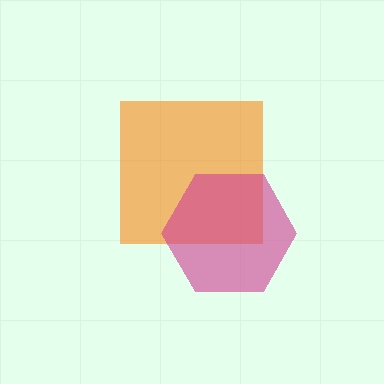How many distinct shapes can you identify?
There are 2 distinct shapes: an orange square, a magenta hexagon.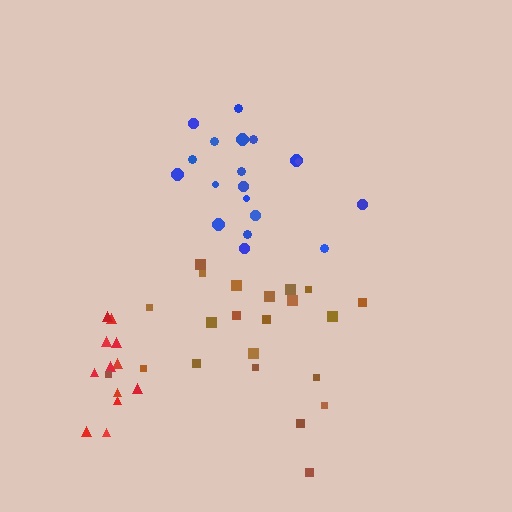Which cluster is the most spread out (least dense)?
Brown.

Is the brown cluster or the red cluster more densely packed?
Red.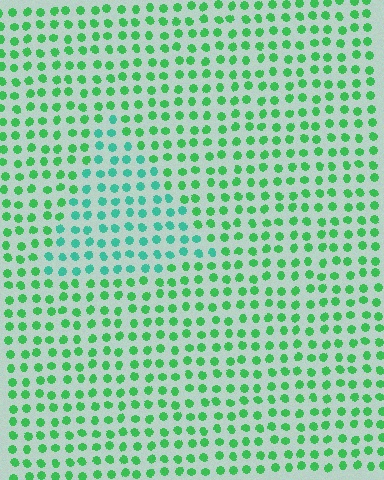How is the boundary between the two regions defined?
The boundary is defined purely by a slight shift in hue (about 33 degrees). Spacing, size, and orientation are identical on both sides.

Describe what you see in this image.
The image is filled with small green elements in a uniform arrangement. A triangle-shaped region is visible where the elements are tinted to a slightly different hue, forming a subtle color boundary.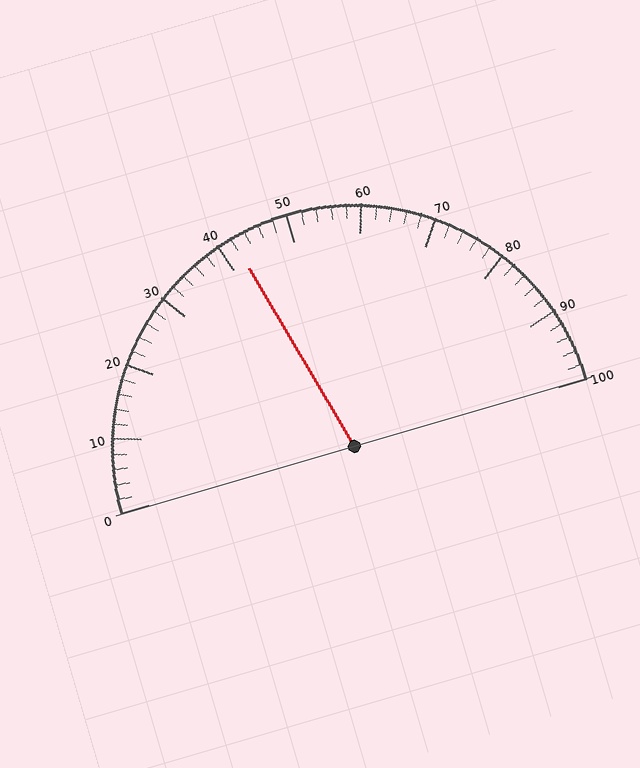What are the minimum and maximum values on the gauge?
The gauge ranges from 0 to 100.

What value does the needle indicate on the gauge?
The needle indicates approximately 42.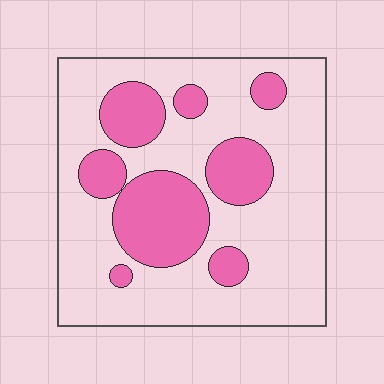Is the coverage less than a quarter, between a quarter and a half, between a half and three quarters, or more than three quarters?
Between a quarter and a half.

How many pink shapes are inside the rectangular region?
8.